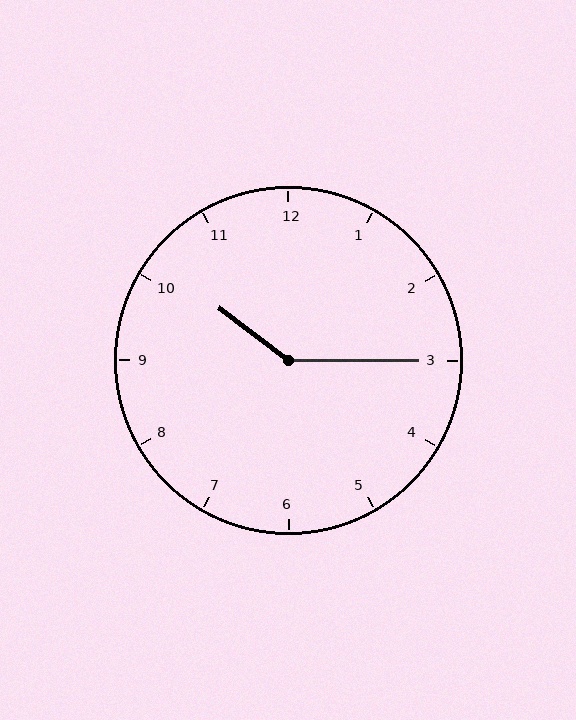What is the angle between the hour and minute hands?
Approximately 142 degrees.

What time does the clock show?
10:15.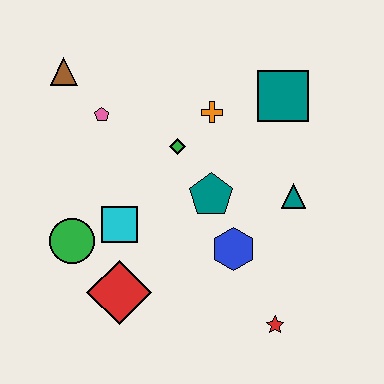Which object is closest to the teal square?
The orange cross is closest to the teal square.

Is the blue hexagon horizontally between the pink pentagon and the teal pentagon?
No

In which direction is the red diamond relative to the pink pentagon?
The red diamond is below the pink pentagon.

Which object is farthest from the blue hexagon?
The brown triangle is farthest from the blue hexagon.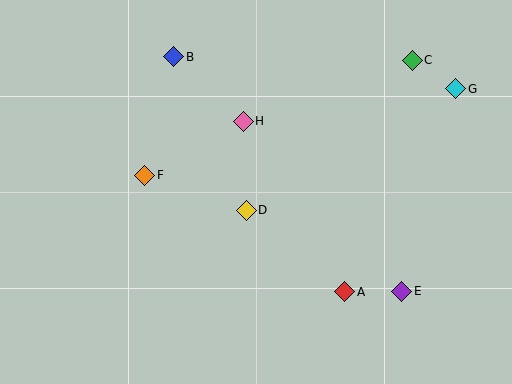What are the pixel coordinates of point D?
Point D is at (246, 210).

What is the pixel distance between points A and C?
The distance between A and C is 241 pixels.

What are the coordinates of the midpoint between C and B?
The midpoint between C and B is at (293, 58).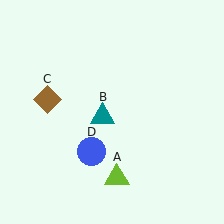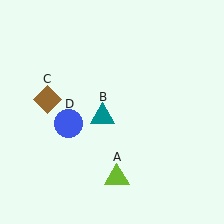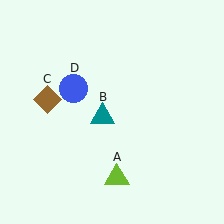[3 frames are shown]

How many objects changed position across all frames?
1 object changed position: blue circle (object D).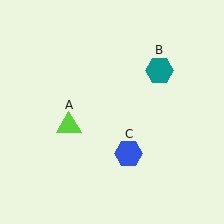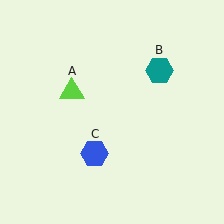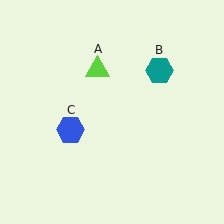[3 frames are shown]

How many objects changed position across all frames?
2 objects changed position: lime triangle (object A), blue hexagon (object C).